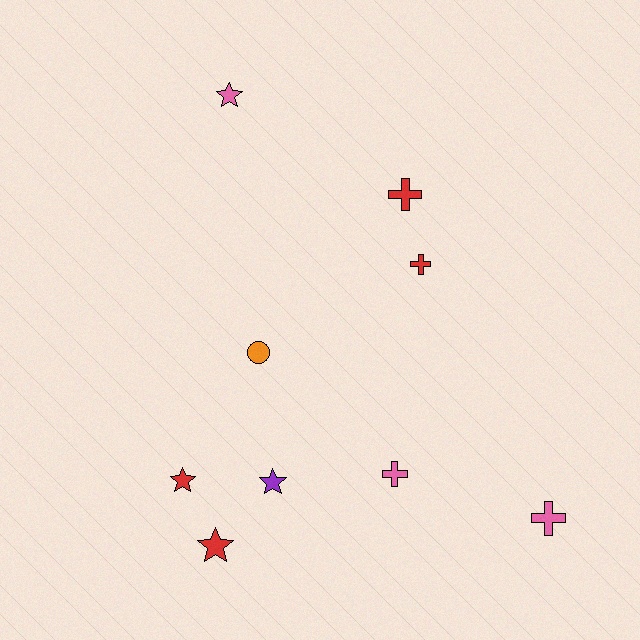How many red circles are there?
There are no red circles.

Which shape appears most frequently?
Cross, with 4 objects.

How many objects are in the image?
There are 9 objects.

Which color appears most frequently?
Red, with 4 objects.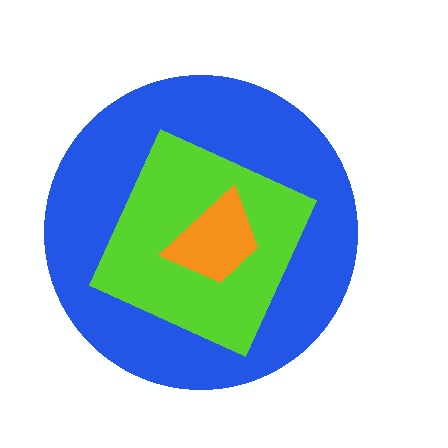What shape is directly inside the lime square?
The orange trapezoid.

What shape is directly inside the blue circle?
The lime square.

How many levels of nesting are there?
3.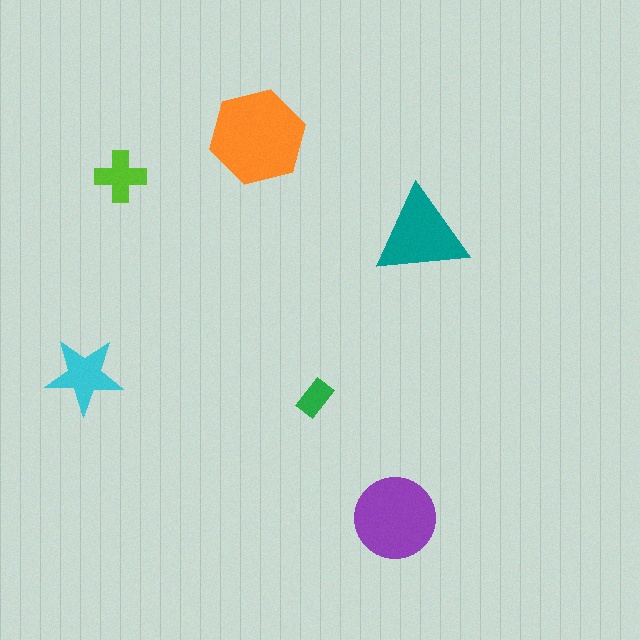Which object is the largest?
The orange hexagon.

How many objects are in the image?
There are 6 objects in the image.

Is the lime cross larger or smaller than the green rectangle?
Larger.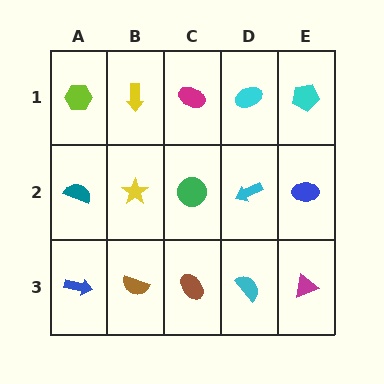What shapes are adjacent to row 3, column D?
A cyan arrow (row 2, column D), a brown ellipse (row 3, column C), a magenta triangle (row 3, column E).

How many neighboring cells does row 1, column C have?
3.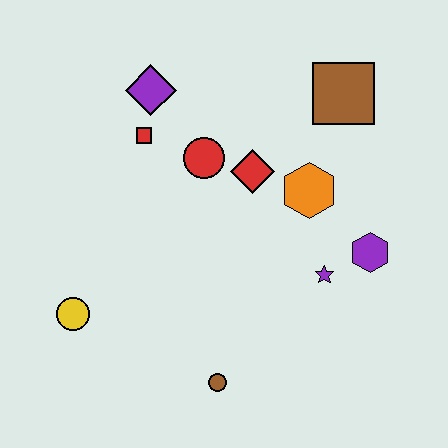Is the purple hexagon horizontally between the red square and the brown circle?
No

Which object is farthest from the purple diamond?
The brown circle is farthest from the purple diamond.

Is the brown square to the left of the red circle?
No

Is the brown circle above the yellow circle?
No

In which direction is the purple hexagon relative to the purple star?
The purple hexagon is to the right of the purple star.